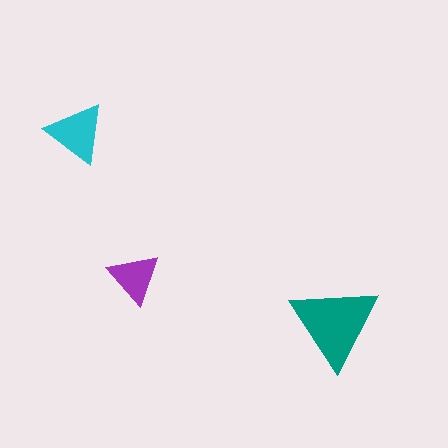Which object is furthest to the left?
The cyan triangle is leftmost.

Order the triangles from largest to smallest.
the teal one, the cyan one, the purple one.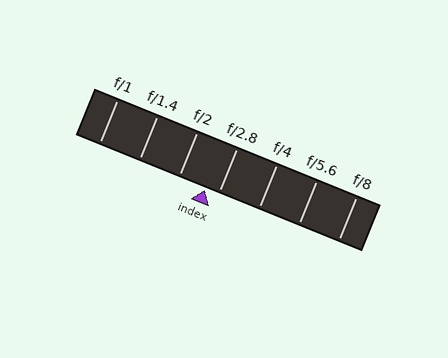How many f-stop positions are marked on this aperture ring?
There are 7 f-stop positions marked.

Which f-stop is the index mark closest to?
The index mark is closest to f/2.8.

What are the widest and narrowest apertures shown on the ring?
The widest aperture shown is f/1 and the narrowest is f/8.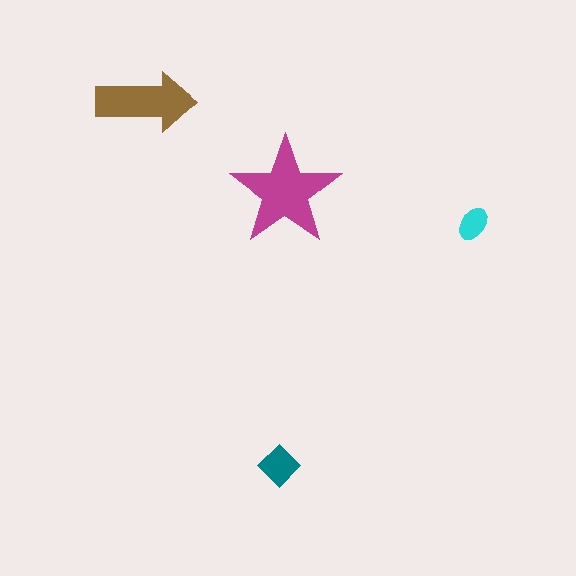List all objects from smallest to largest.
The cyan ellipse, the teal diamond, the brown arrow, the magenta star.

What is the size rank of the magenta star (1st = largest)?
1st.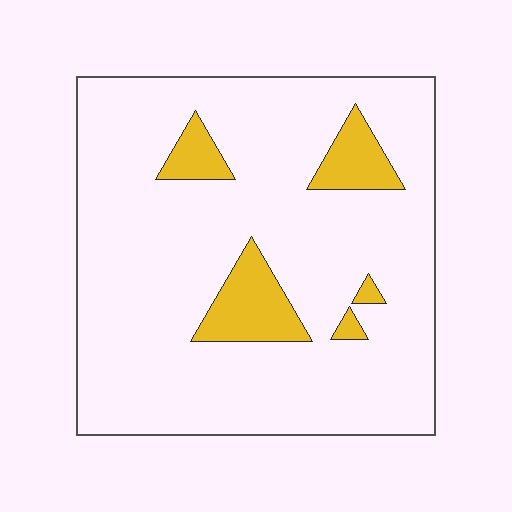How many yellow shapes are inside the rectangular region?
5.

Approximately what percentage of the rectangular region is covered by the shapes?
Approximately 10%.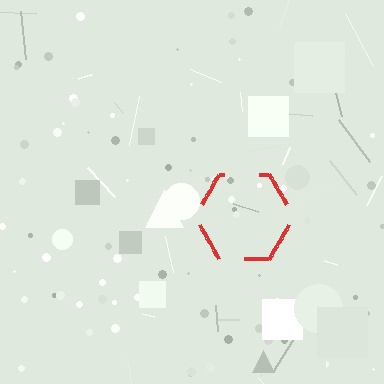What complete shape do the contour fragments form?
The contour fragments form a hexagon.